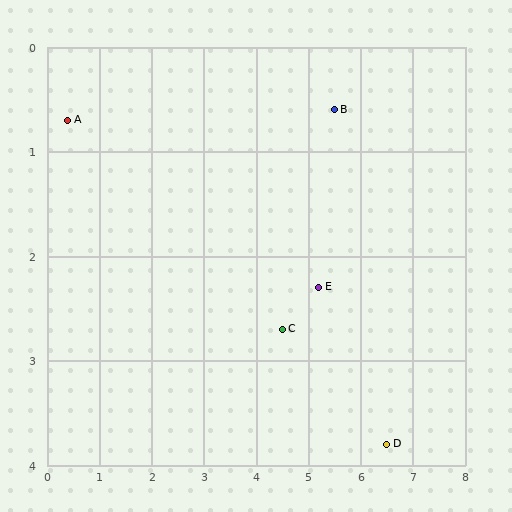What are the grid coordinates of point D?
Point D is at approximately (6.5, 3.8).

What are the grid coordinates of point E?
Point E is at approximately (5.2, 2.3).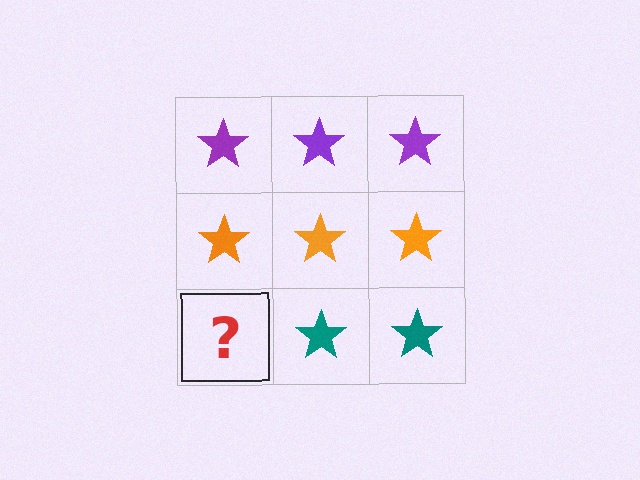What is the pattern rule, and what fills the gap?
The rule is that each row has a consistent color. The gap should be filled with a teal star.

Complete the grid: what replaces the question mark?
The question mark should be replaced with a teal star.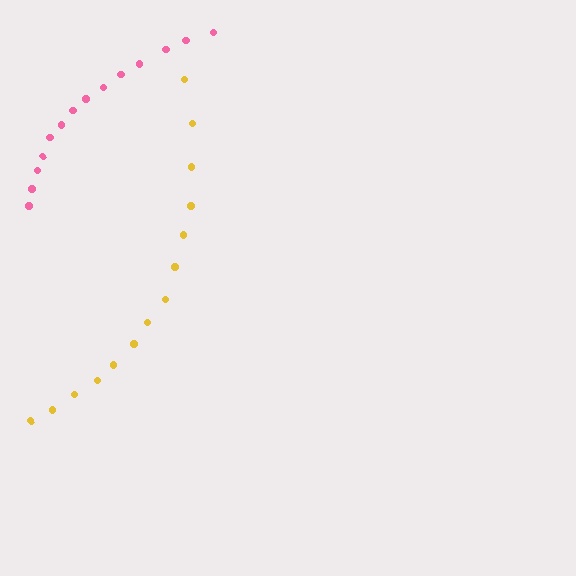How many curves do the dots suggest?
There are 2 distinct paths.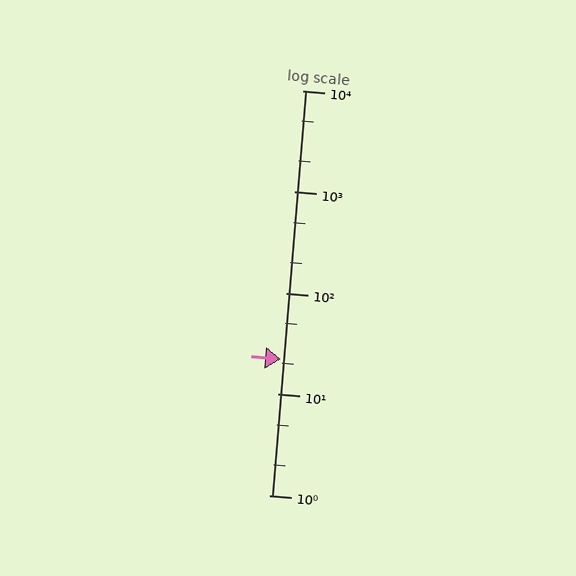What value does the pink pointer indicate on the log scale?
The pointer indicates approximately 22.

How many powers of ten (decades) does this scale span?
The scale spans 4 decades, from 1 to 10000.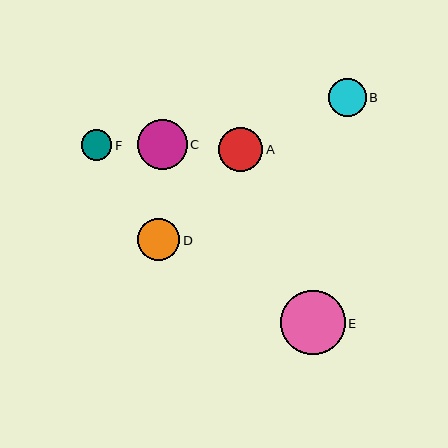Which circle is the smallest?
Circle F is the smallest with a size of approximately 30 pixels.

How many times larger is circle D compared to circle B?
Circle D is approximately 1.1 times the size of circle B.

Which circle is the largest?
Circle E is the largest with a size of approximately 64 pixels.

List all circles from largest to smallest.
From largest to smallest: E, C, A, D, B, F.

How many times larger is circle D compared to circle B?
Circle D is approximately 1.1 times the size of circle B.